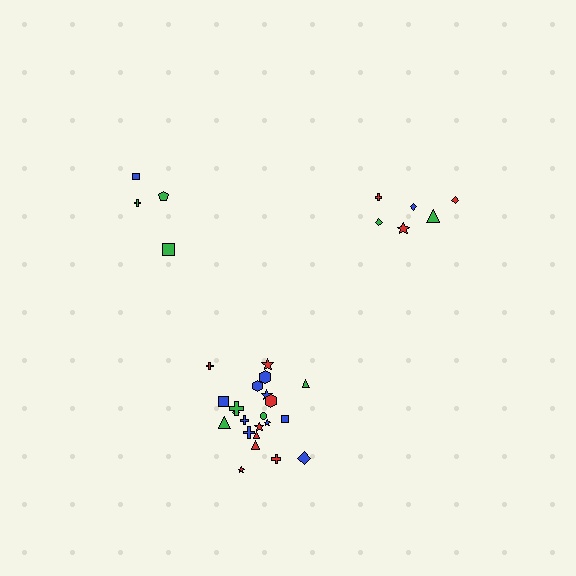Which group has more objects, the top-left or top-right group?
The top-right group.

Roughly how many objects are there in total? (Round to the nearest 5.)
Roughly 30 objects in total.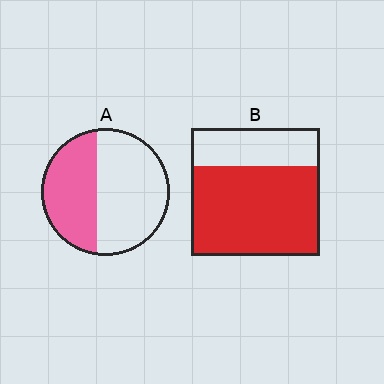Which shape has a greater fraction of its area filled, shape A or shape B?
Shape B.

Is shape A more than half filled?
No.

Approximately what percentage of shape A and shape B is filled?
A is approximately 40% and B is approximately 70%.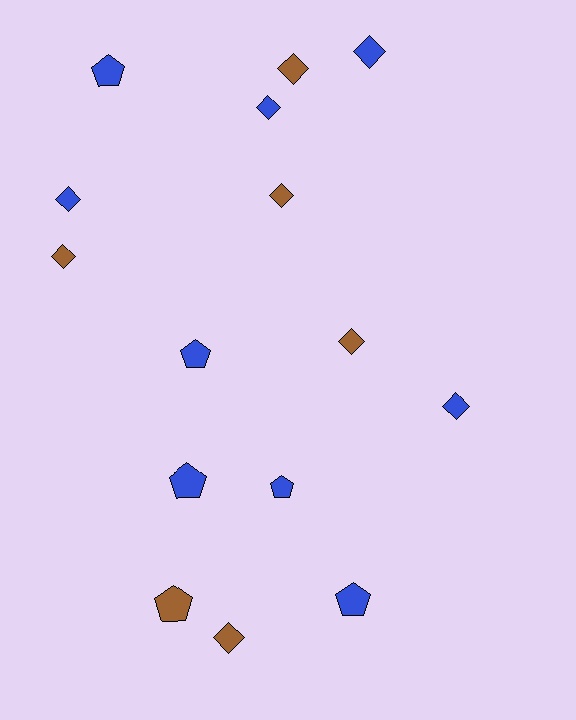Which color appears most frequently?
Blue, with 9 objects.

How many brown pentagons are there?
There is 1 brown pentagon.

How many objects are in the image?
There are 15 objects.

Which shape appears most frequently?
Diamond, with 9 objects.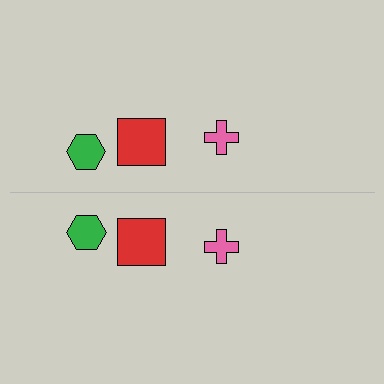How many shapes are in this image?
There are 6 shapes in this image.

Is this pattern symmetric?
Yes, this pattern has bilateral (reflection) symmetry.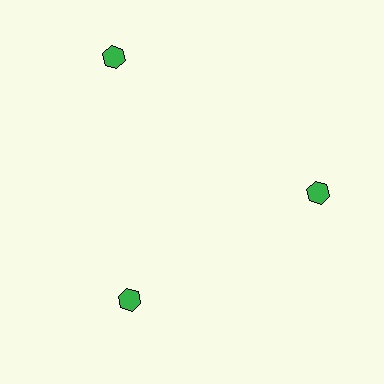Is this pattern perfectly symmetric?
No. The 3 green hexagons are arranged in a ring, but one element near the 11 o'clock position is pushed outward from the center, breaking the 3-fold rotational symmetry.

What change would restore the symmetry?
The symmetry would be restored by moving it inward, back onto the ring so that all 3 hexagons sit at equal angles and equal distance from the center.